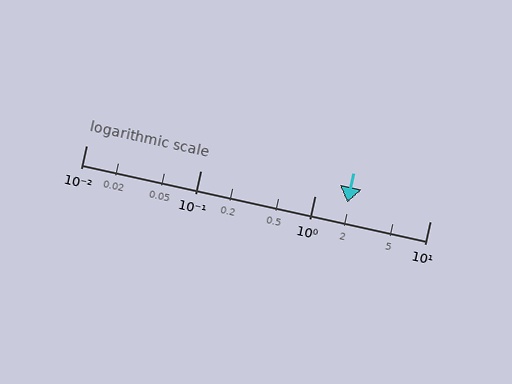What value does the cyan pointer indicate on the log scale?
The pointer indicates approximately 1.9.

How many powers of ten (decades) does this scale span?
The scale spans 3 decades, from 0.01 to 10.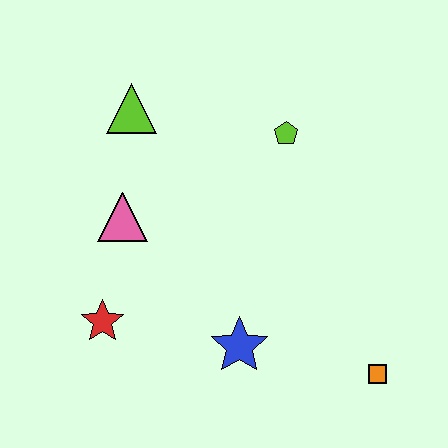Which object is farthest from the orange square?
The lime triangle is farthest from the orange square.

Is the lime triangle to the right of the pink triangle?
Yes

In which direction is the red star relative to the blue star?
The red star is to the left of the blue star.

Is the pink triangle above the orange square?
Yes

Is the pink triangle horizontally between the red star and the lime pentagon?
Yes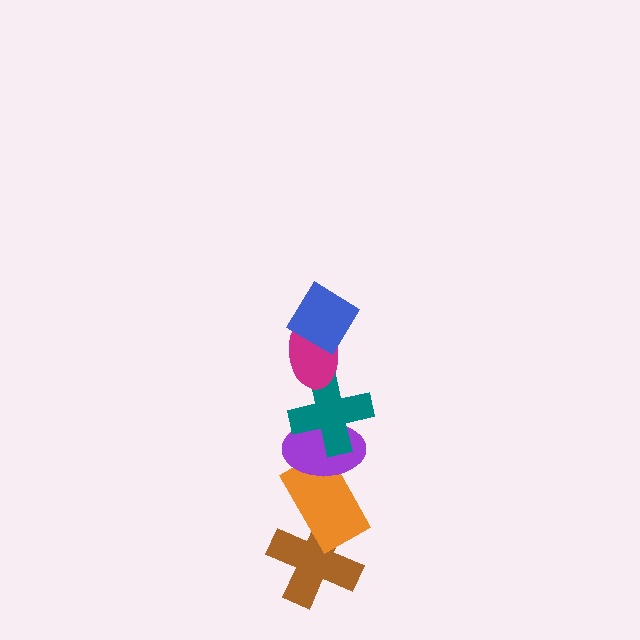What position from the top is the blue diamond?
The blue diamond is 1st from the top.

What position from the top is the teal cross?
The teal cross is 3rd from the top.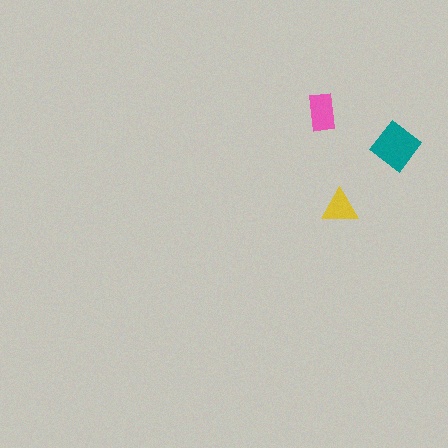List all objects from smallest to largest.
The yellow triangle, the pink rectangle, the teal diamond.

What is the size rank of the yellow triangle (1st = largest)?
3rd.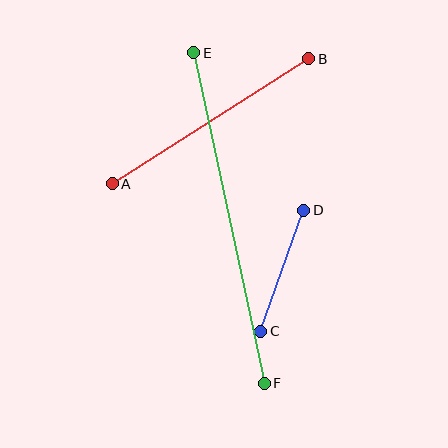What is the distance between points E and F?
The distance is approximately 338 pixels.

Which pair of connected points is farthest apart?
Points E and F are farthest apart.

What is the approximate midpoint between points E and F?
The midpoint is at approximately (229, 218) pixels.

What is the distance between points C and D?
The distance is approximately 128 pixels.